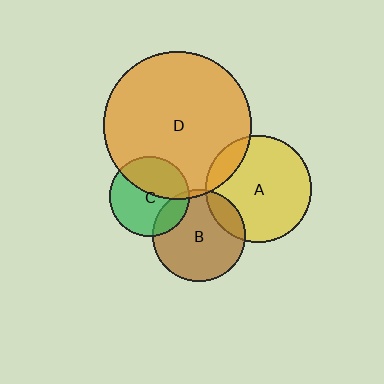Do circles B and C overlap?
Yes.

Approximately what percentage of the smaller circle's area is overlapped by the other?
Approximately 20%.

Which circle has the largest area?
Circle D (orange).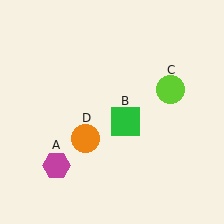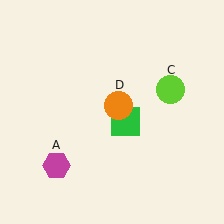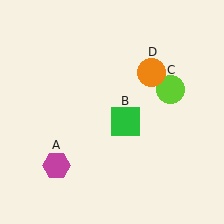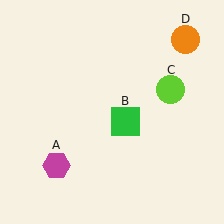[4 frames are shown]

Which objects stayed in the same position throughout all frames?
Magenta hexagon (object A) and green square (object B) and lime circle (object C) remained stationary.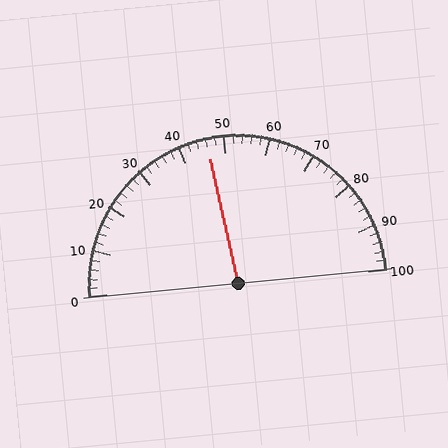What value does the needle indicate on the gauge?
The needle indicates approximately 46.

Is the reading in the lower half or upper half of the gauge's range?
The reading is in the lower half of the range (0 to 100).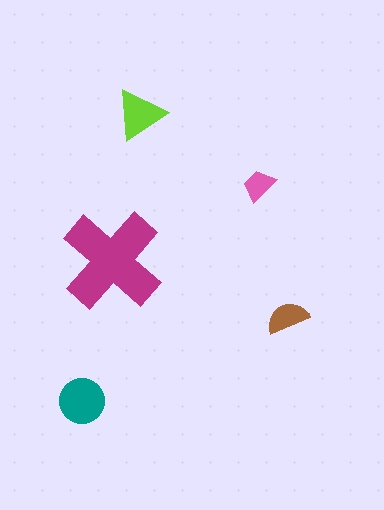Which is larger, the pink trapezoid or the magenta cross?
The magenta cross.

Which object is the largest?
The magenta cross.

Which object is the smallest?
The pink trapezoid.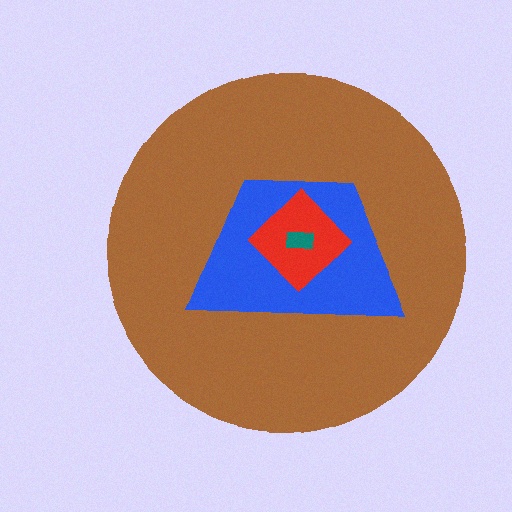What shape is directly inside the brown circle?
The blue trapezoid.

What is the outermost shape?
The brown circle.